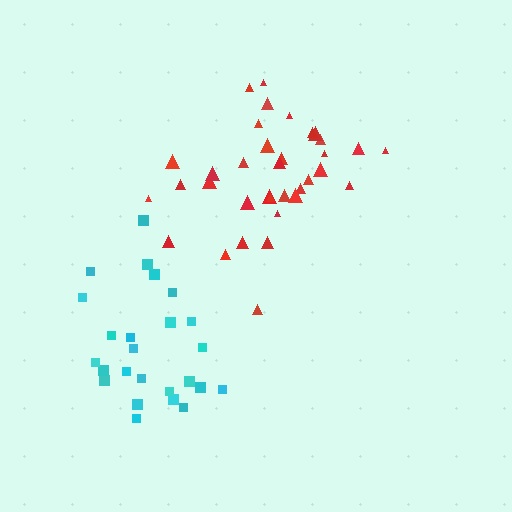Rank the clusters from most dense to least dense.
red, cyan.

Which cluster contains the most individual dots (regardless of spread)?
Red (35).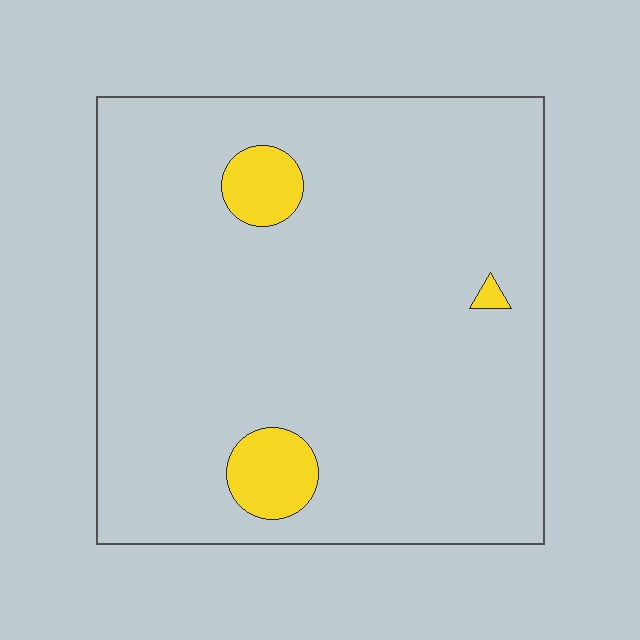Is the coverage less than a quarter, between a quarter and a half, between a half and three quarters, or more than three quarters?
Less than a quarter.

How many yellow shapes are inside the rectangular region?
3.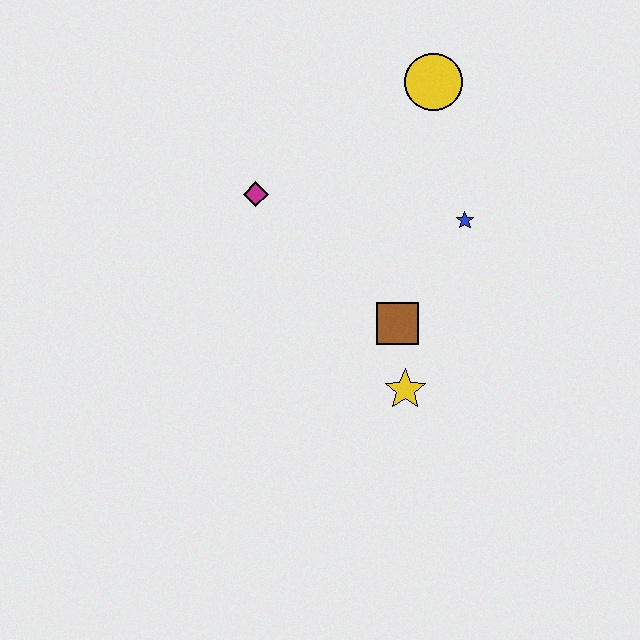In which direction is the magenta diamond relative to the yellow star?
The magenta diamond is above the yellow star.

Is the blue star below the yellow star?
No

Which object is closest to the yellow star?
The brown square is closest to the yellow star.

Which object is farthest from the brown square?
The yellow circle is farthest from the brown square.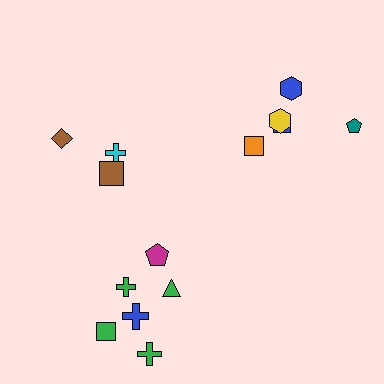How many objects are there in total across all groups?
There are 14 objects.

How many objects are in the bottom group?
There are 6 objects.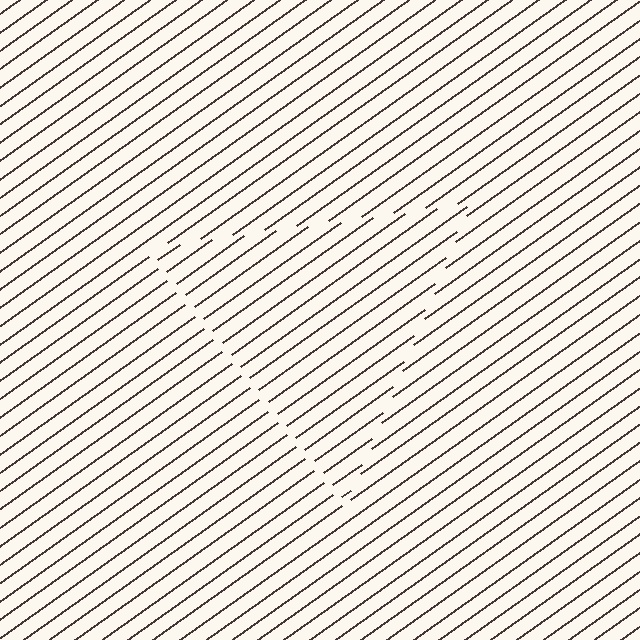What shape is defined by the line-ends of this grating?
An illusory triangle. The interior of the shape contains the same grating, shifted by half a period — the contour is defined by the phase discontinuity where line-ends from the inner and outer gratings abut.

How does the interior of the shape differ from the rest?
The interior of the shape contains the same grating, shifted by half a period — the contour is defined by the phase discontinuity where line-ends from the inner and outer gratings abut.